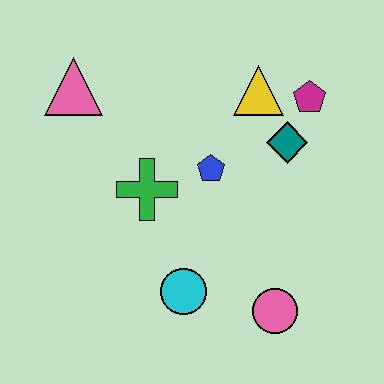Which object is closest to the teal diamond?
The magenta pentagon is closest to the teal diamond.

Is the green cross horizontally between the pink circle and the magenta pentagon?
No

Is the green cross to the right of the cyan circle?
No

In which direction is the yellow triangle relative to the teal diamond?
The yellow triangle is above the teal diamond.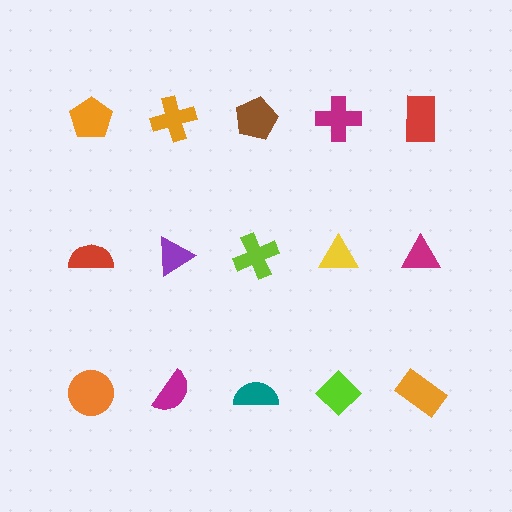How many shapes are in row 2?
5 shapes.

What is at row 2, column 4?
A yellow triangle.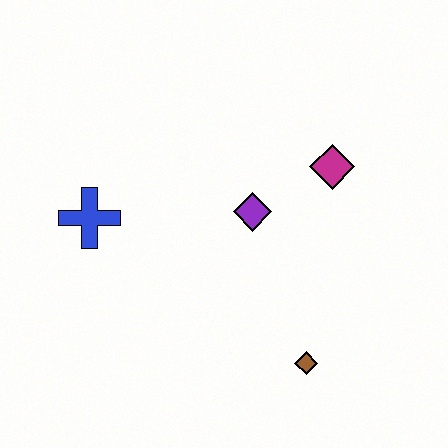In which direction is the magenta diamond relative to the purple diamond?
The magenta diamond is to the right of the purple diamond.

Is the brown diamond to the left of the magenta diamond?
Yes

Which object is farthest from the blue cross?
The brown diamond is farthest from the blue cross.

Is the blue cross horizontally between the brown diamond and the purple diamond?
No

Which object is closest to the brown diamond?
The purple diamond is closest to the brown diamond.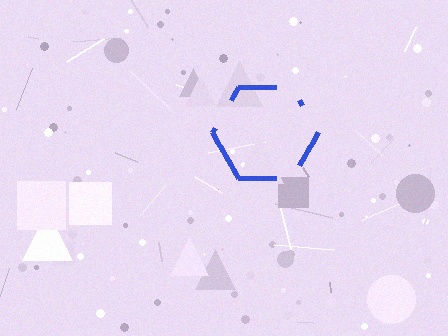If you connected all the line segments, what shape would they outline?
They would outline a hexagon.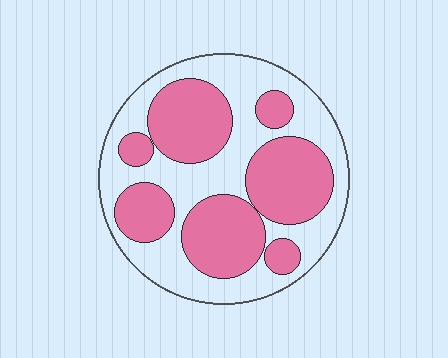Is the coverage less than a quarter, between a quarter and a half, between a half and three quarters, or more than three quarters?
Between a quarter and a half.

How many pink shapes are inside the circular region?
7.